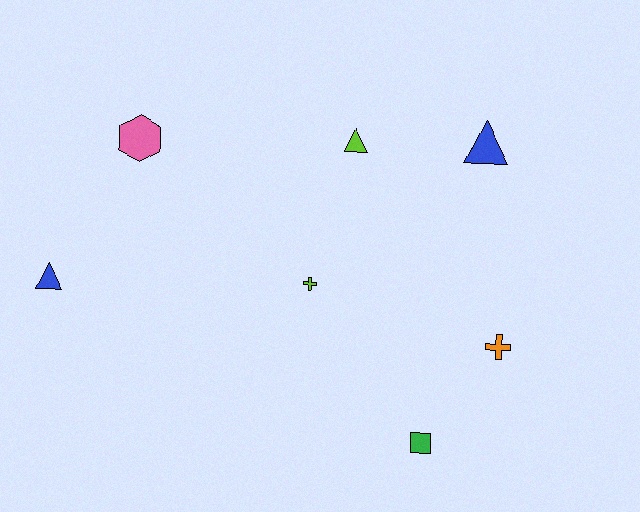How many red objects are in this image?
There are no red objects.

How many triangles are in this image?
There are 3 triangles.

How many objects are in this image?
There are 7 objects.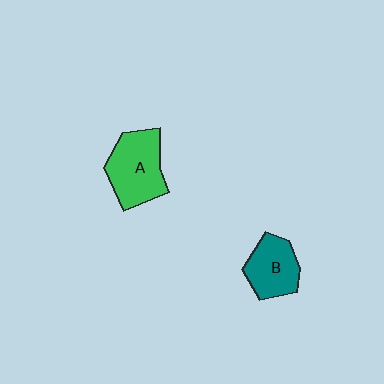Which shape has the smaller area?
Shape B (teal).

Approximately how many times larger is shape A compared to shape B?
Approximately 1.3 times.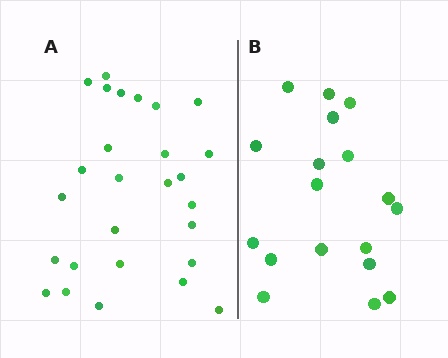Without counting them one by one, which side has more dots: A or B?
Region A (the left region) has more dots.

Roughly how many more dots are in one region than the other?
Region A has roughly 8 or so more dots than region B.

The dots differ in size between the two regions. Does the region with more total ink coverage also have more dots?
No. Region B has more total ink coverage because its dots are larger, but region A actually contains more individual dots. Total area can be misleading — the number of items is what matters here.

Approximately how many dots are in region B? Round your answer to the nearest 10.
About 20 dots. (The exact count is 18, which rounds to 20.)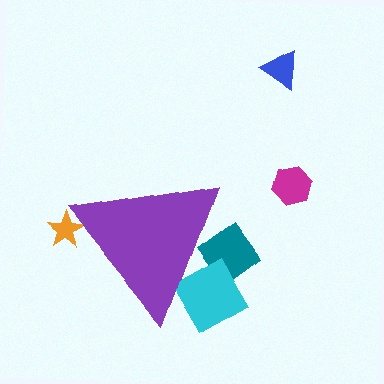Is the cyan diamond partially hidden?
Yes, the cyan diamond is partially hidden behind the purple triangle.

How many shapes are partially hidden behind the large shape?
3 shapes are partially hidden.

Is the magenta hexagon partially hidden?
No, the magenta hexagon is fully visible.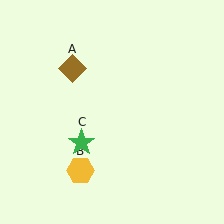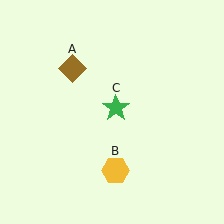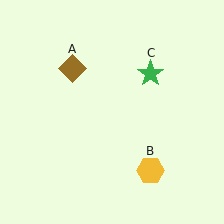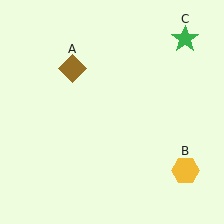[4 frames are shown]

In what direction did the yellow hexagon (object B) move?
The yellow hexagon (object B) moved right.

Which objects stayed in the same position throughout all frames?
Brown diamond (object A) remained stationary.